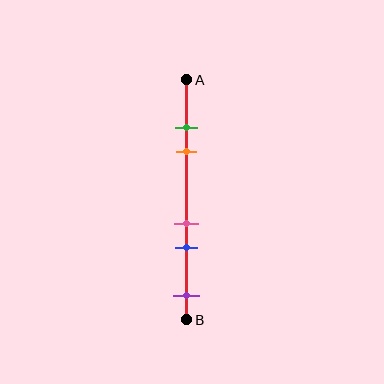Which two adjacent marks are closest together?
The green and orange marks are the closest adjacent pair.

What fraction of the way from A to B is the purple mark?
The purple mark is approximately 90% (0.9) of the way from A to B.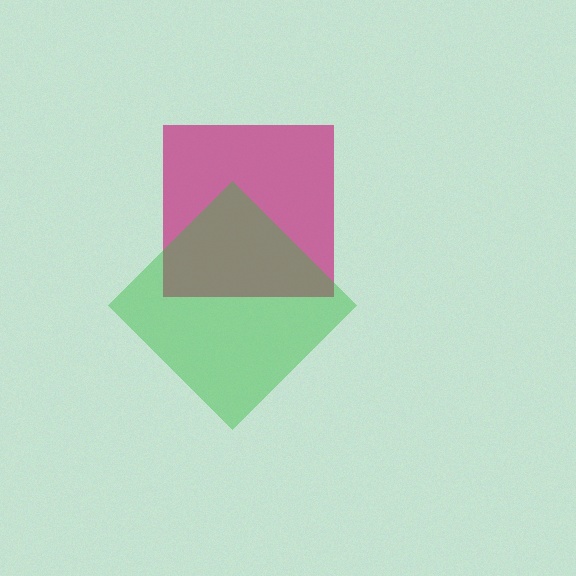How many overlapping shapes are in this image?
There are 2 overlapping shapes in the image.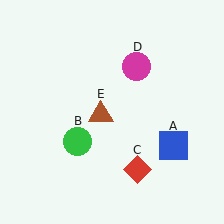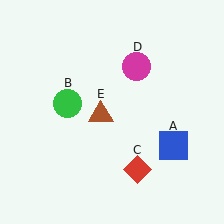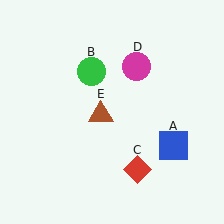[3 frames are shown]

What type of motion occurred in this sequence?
The green circle (object B) rotated clockwise around the center of the scene.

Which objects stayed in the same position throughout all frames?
Blue square (object A) and red diamond (object C) and magenta circle (object D) and brown triangle (object E) remained stationary.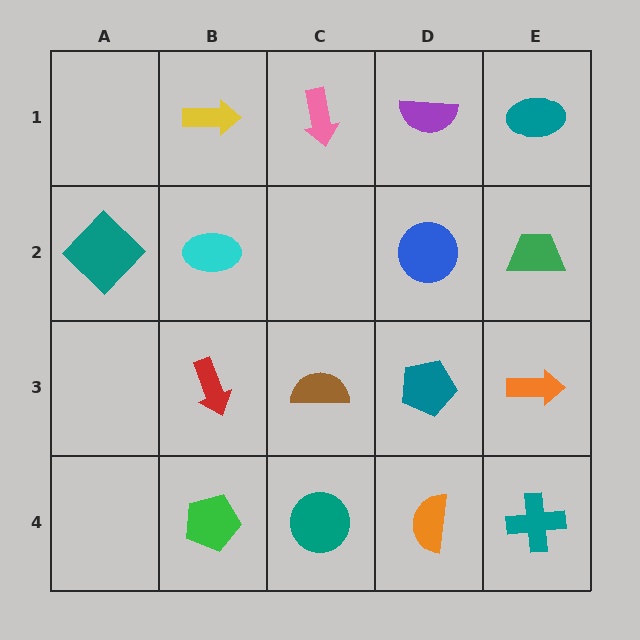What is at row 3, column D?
A teal pentagon.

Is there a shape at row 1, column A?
No, that cell is empty.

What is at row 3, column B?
A red arrow.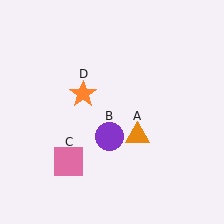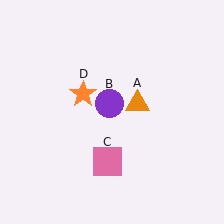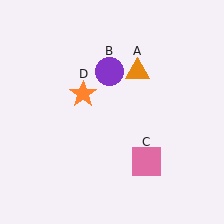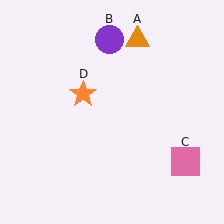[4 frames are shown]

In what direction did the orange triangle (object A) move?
The orange triangle (object A) moved up.